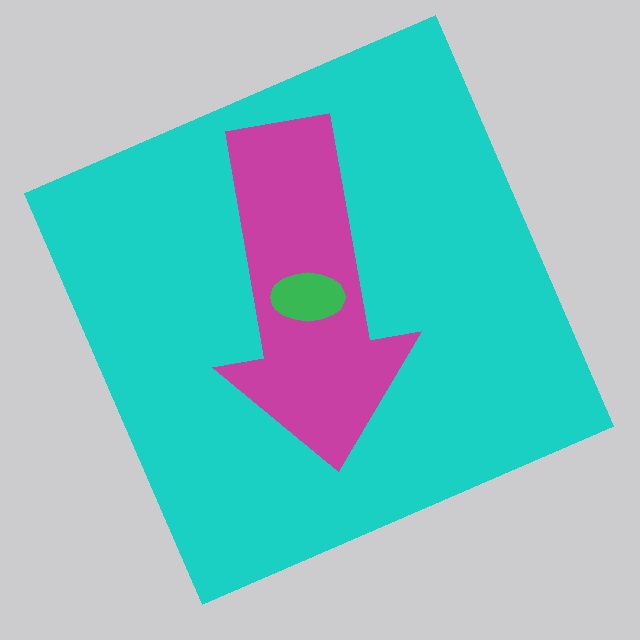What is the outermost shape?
The cyan square.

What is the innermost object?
The green ellipse.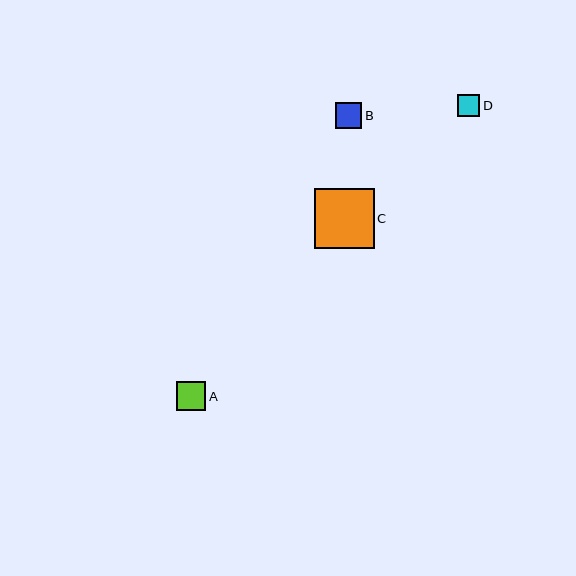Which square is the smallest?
Square D is the smallest with a size of approximately 22 pixels.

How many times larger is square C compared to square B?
Square C is approximately 2.3 times the size of square B.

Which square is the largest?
Square C is the largest with a size of approximately 59 pixels.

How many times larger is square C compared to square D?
Square C is approximately 2.7 times the size of square D.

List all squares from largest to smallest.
From largest to smallest: C, A, B, D.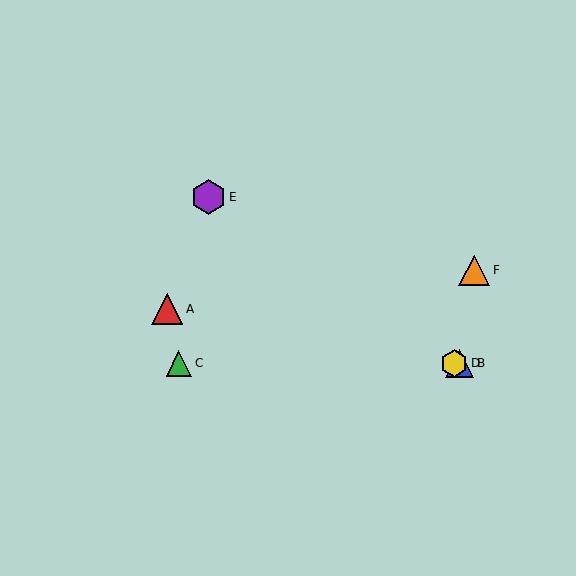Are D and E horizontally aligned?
No, D is at y≈363 and E is at y≈197.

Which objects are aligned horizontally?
Objects B, C, D are aligned horizontally.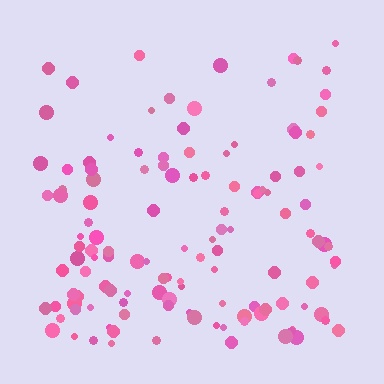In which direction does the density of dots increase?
From top to bottom, with the bottom side densest.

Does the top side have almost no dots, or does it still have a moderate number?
Still a moderate number, just noticeably fewer than the bottom.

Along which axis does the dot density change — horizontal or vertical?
Vertical.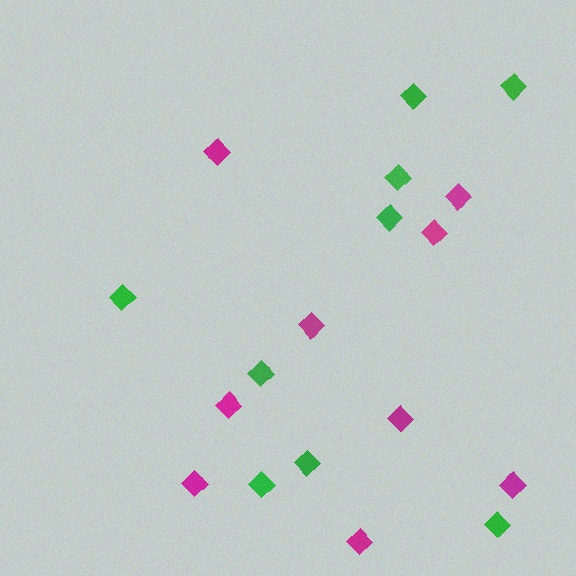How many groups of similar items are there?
There are 2 groups: one group of green diamonds (9) and one group of magenta diamonds (9).